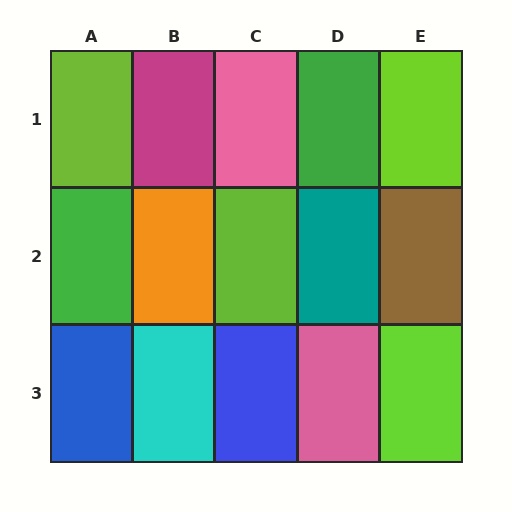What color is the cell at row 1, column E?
Lime.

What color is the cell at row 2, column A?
Green.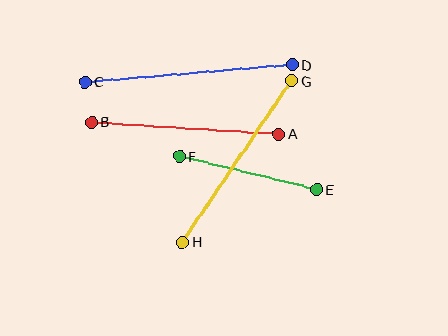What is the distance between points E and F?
The distance is approximately 141 pixels.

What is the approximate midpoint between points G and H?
The midpoint is at approximately (237, 161) pixels.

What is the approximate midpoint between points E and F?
The midpoint is at approximately (248, 173) pixels.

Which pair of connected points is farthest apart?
Points C and D are farthest apart.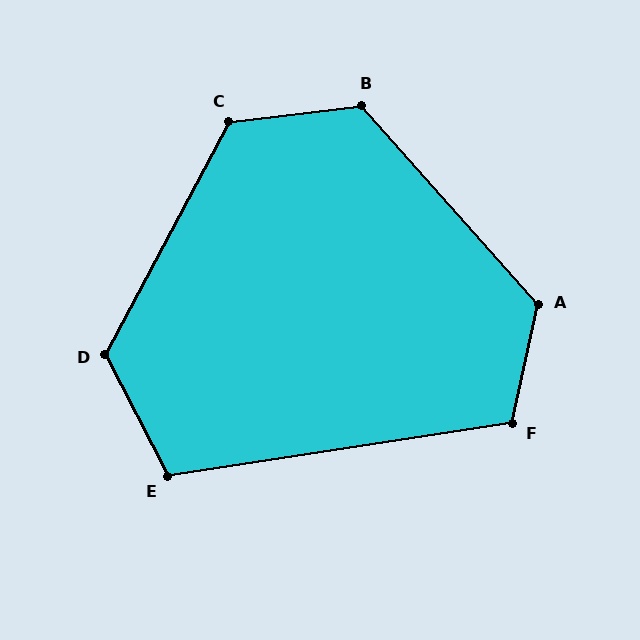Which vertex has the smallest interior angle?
E, at approximately 109 degrees.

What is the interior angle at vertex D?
Approximately 125 degrees (obtuse).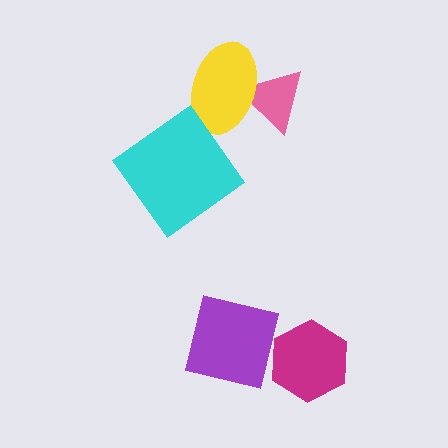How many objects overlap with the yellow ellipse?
1 object overlaps with the yellow ellipse.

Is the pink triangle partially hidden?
Yes, it is partially covered by another shape.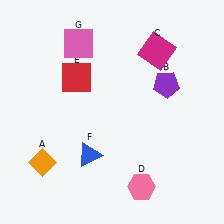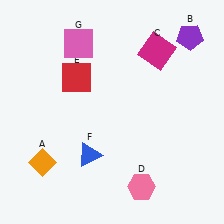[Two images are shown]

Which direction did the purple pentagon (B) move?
The purple pentagon (B) moved up.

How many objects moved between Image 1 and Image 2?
1 object moved between the two images.